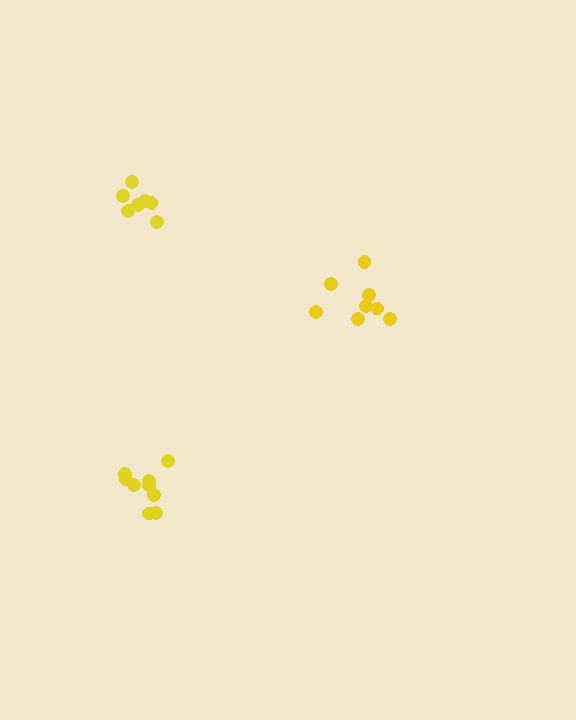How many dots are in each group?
Group 1: 9 dots, Group 2: 8 dots, Group 3: 7 dots (24 total).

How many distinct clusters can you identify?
There are 3 distinct clusters.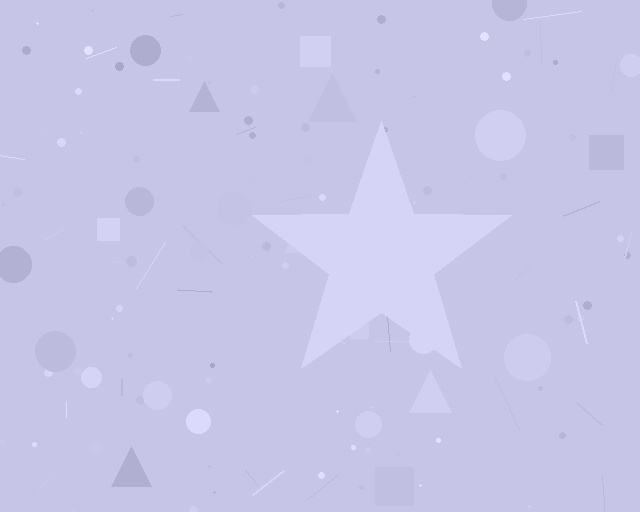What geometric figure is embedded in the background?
A star is embedded in the background.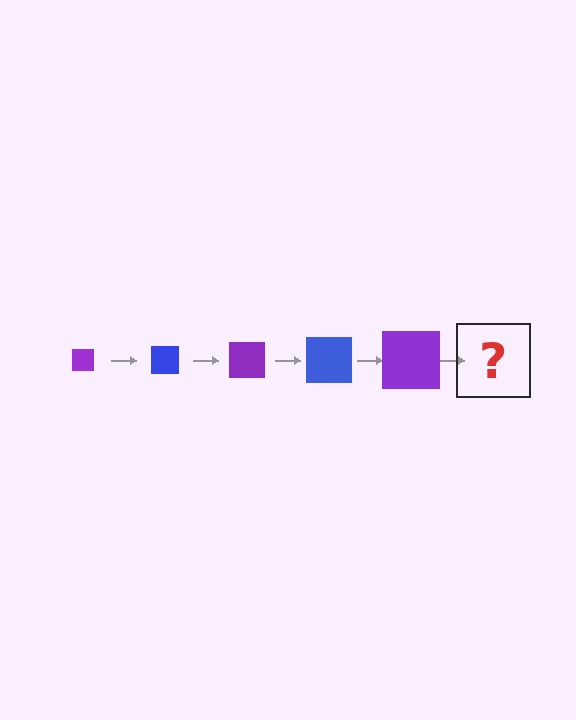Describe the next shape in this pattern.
It should be a blue square, larger than the previous one.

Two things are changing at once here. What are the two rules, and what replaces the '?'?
The two rules are that the square grows larger each step and the color cycles through purple and blue. The '?' should be a blue square, larger than the previous one.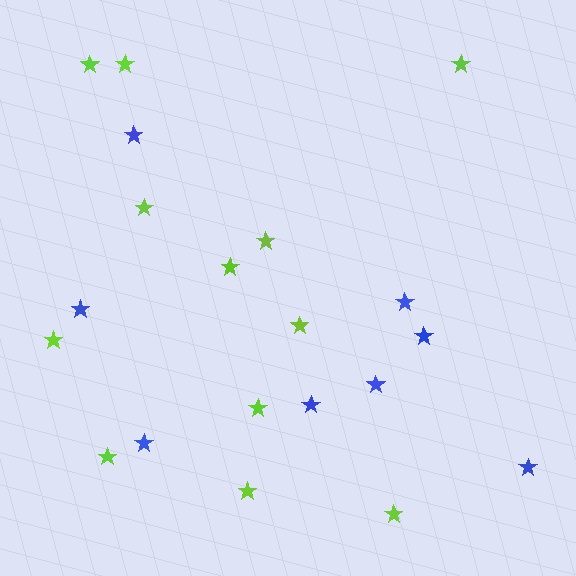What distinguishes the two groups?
There are 2 groups: one group of blue stars (8) and one group of lime stars (12).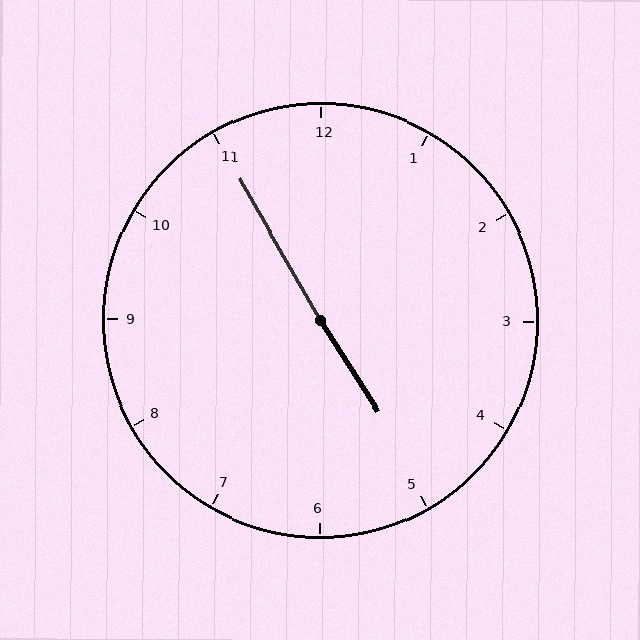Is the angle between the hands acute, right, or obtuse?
It is obtuse.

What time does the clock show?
4:55.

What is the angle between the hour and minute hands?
Approximately 178 degrees.